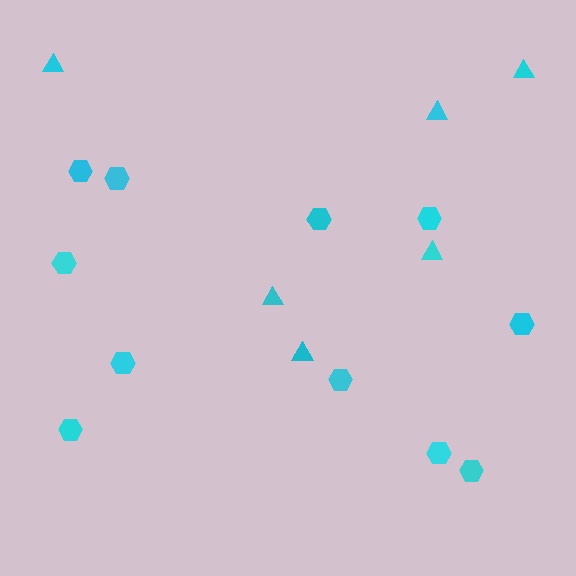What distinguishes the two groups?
There are 2 groups: one group of hexagons (11) and one group of triangles (6).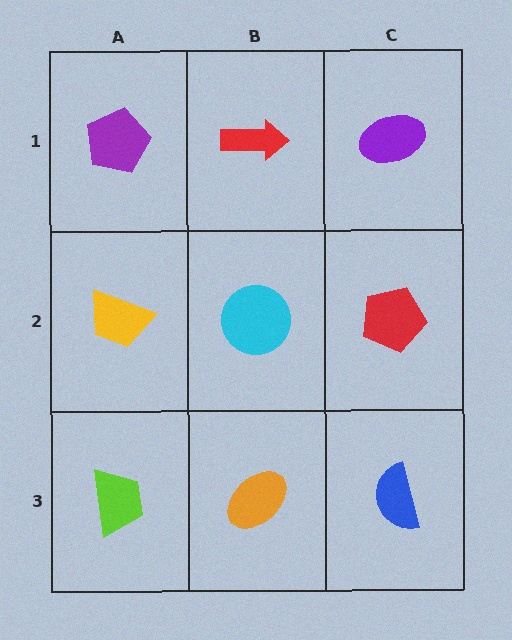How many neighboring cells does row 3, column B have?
3.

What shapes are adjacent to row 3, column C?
A red pentagon (row 2, column C), an orange ellipse (row 3, column B).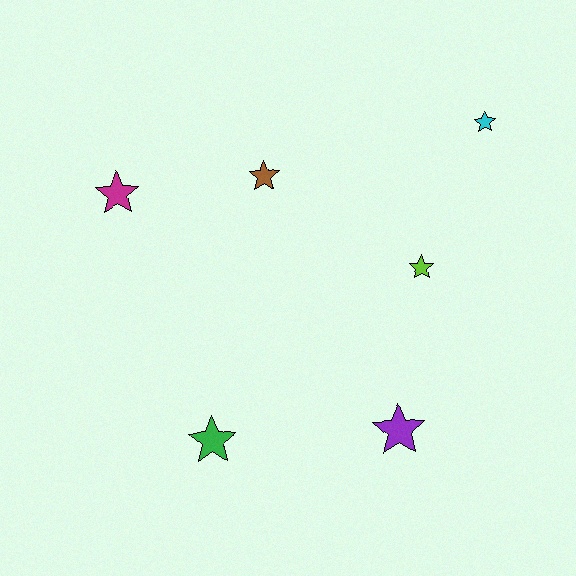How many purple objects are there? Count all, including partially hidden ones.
There is 1 purple object.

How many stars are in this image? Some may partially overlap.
There are 6 stars.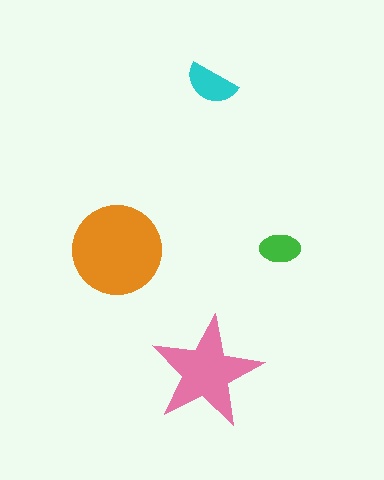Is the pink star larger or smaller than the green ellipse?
Larger.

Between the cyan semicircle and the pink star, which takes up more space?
The pink star.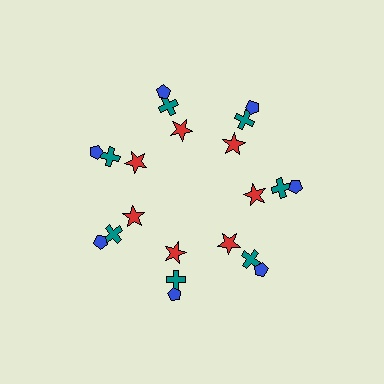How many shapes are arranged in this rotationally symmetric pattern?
There are 21 shapes, arranged in 7 groups of 3.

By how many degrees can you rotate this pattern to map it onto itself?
The pattern maps onto itself every 51 degrees of rotation.